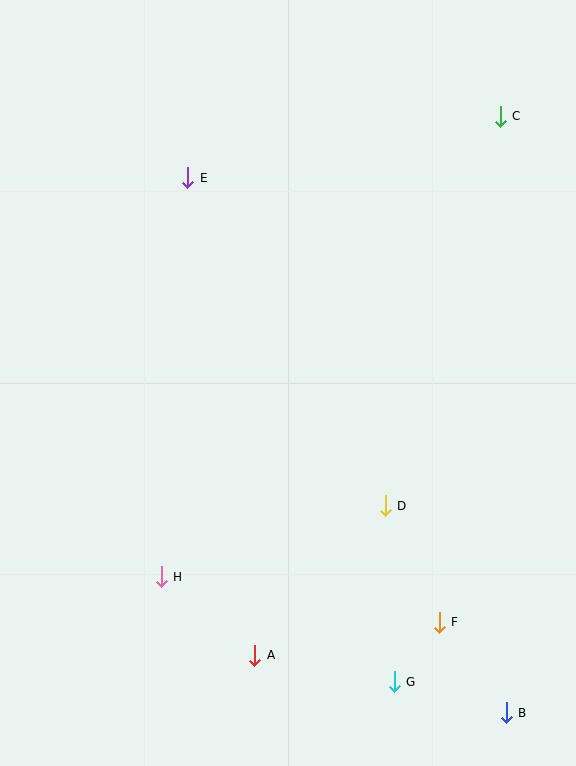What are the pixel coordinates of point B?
Point B is at (506, 713).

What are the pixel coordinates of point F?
Point F is at (439, 622).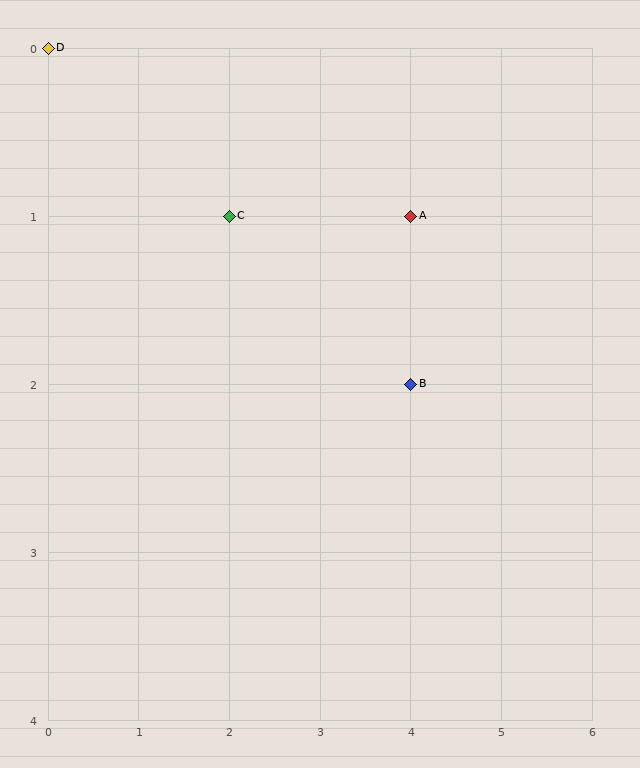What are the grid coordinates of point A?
Point A is at grid coordinates (4, 1).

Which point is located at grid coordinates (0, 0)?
Point D is at (0, 0).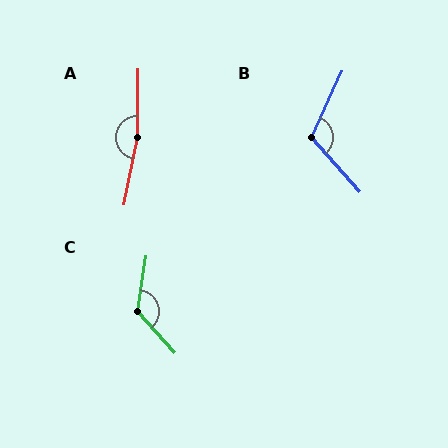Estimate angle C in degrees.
Approximately 129 degrees.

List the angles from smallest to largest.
B (114°), C (129°), A (169°).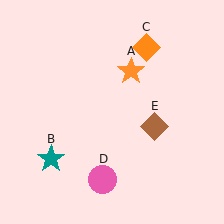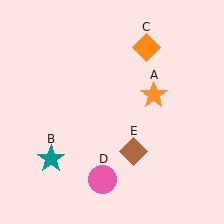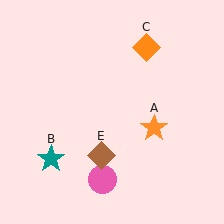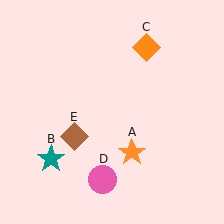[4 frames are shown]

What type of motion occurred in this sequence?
The orange star (object A), brown diamond (object E) rotated clockwise around the center of the scene.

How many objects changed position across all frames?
2 objects changed position: orange star (object A), brown diamond (object E).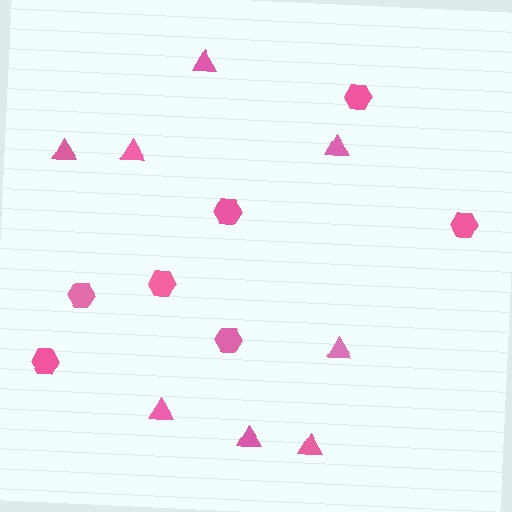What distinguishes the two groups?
There are 2 groups: one group of hexagons (7) and one group of triangles (8).